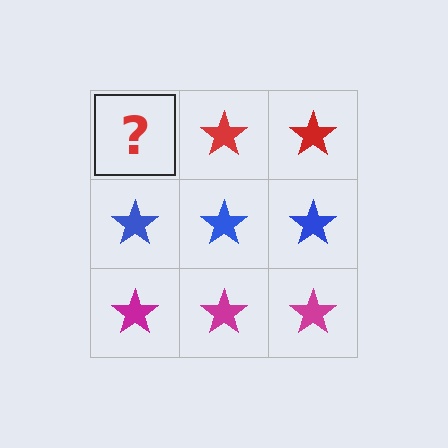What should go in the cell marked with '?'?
The missing cell should contain a red star.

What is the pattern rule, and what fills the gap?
The rule is that each row has a consistent color. The gap should be filled with a red star.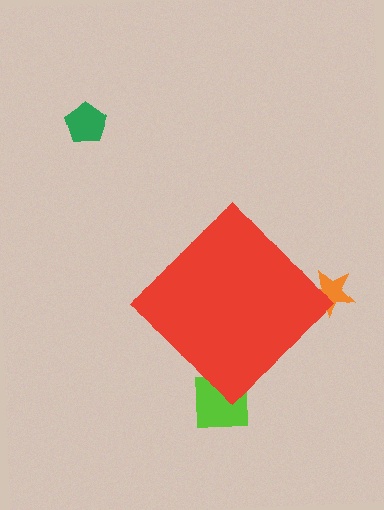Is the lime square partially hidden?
Yes, the lime square is partially hidden behind the red diamond.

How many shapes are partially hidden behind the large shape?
2 shapes are partially hidden.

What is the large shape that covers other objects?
A red diamond.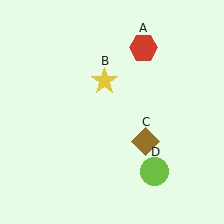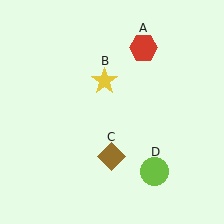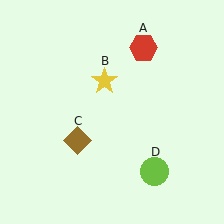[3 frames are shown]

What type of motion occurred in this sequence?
The brown diamond (object C) rotated clockwise around the center of the scene.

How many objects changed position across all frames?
1 object changed position: brown diamond (object C).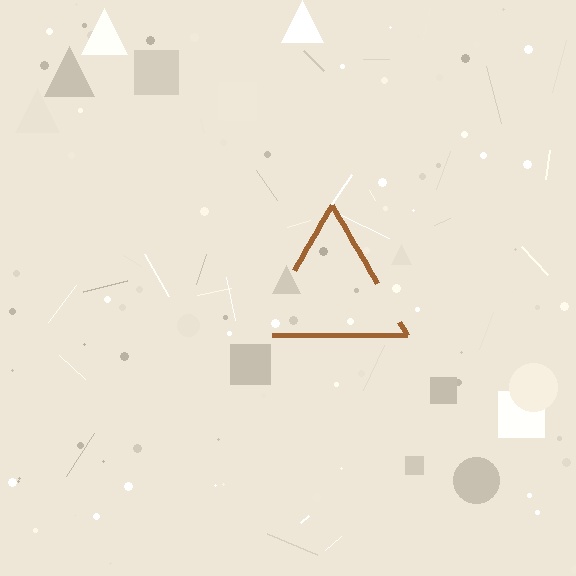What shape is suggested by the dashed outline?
The dashed outline suggests a triangle.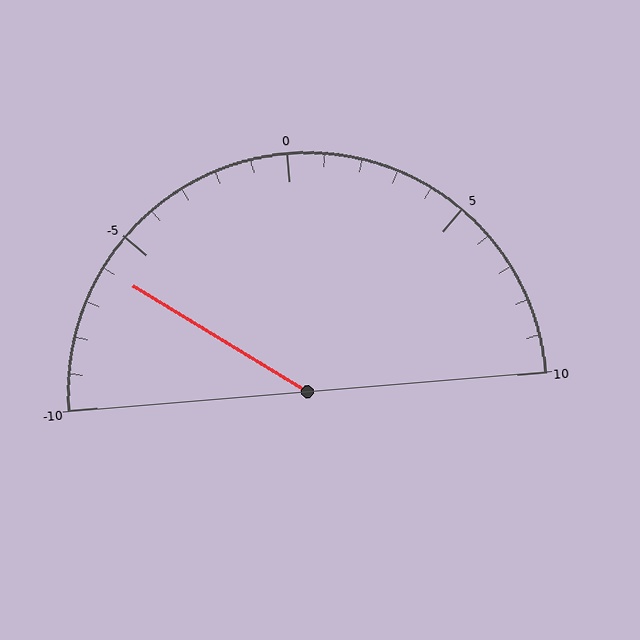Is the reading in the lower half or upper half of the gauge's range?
The reading is in the lower half of the range (-10 to 10).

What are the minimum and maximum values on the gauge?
The gauge ranges from -10 to 10.